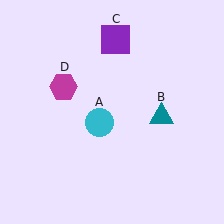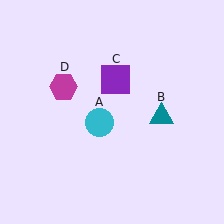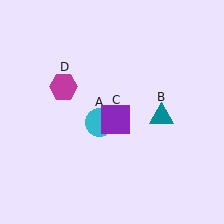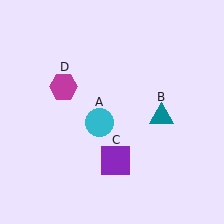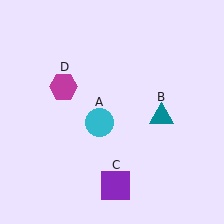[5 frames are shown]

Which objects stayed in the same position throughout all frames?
Cyan circle (object A) and teal triangle (object B) and magenta hexagon (object D) remained stationary.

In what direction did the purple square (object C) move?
The purple square (object C) moved down.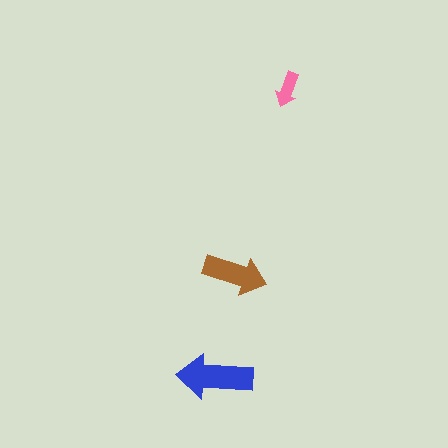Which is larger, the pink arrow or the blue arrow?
The blue one.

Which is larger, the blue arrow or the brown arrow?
The blue one.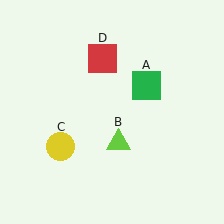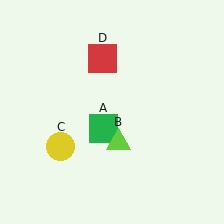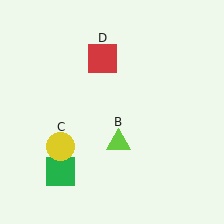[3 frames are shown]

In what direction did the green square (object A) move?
The green square (object A) moved down and to the left.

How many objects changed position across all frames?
1 object changed position: green square (object A).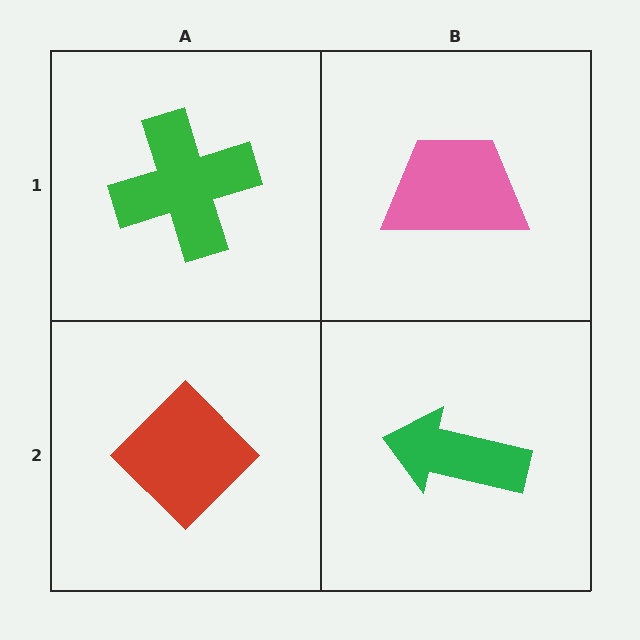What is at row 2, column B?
A green arrow.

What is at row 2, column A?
A red diamond.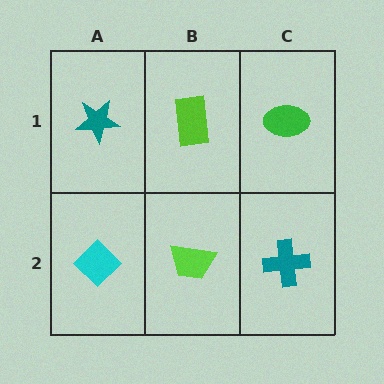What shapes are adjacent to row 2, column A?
A teal star (row 1, column A), a lime trapezoid (row 2, column B).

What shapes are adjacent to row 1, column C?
A teal cross (row 2, column C), a lime rectangle (row 1, column B).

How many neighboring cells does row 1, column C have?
2.